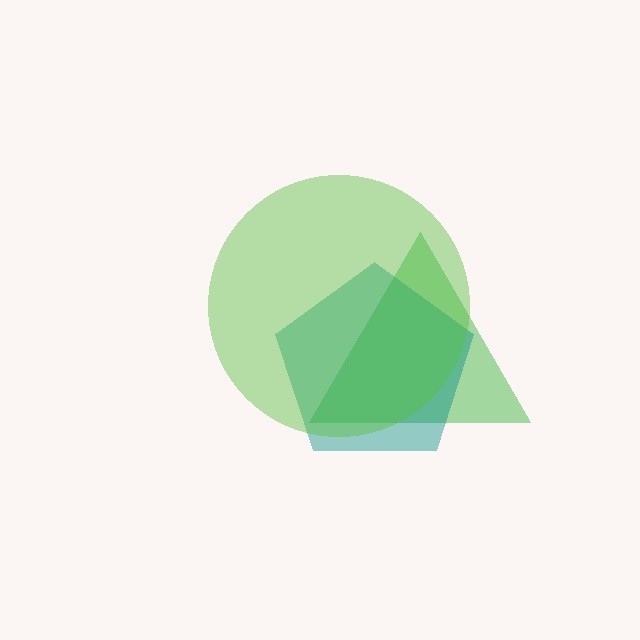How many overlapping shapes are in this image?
There are 3 overlapping shapes in the image.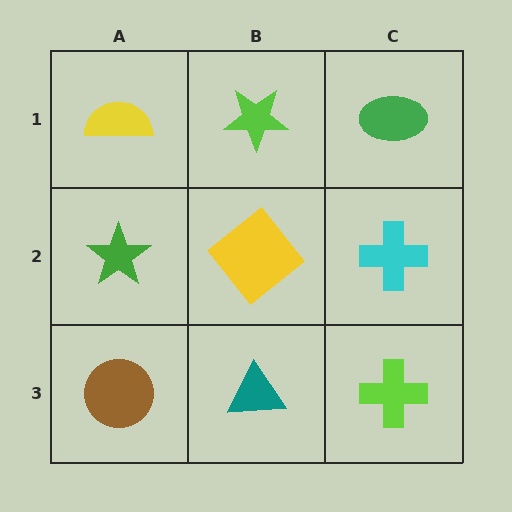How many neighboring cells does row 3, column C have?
2.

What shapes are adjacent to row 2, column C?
A green ellipse (row 1, column C), a lime cross (row 3, column C), a yellow diamond (row 2, column B).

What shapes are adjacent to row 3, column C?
A cyan cross (row 2, column C), a teal triangle (row 3, column B).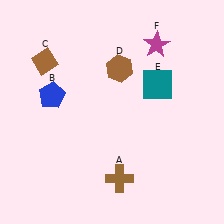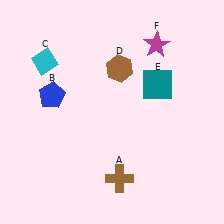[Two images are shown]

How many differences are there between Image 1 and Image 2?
There is 1 difference between the two images.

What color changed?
The diamond (C) changed from brown in Image 1 to cyan in Image 2.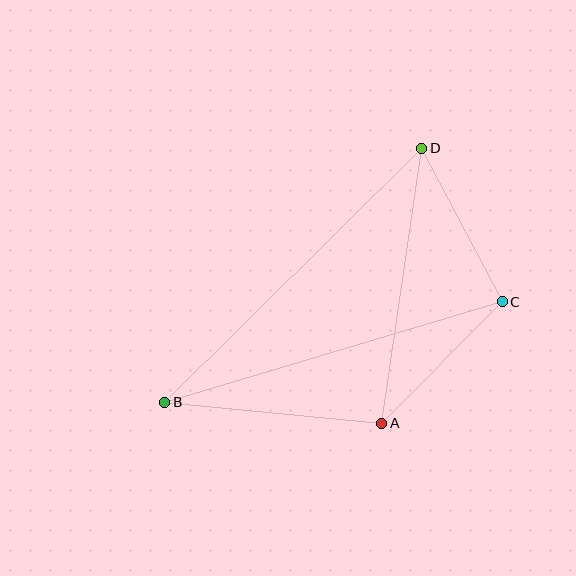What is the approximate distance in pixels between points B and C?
The distance between B and C is approximately 352 pixels.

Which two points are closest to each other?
Points A and C are closest to each other.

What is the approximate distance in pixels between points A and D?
The distance between A and D is approximately 278 pixels.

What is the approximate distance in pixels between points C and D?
The distance between C and D is approximately 173 pixels.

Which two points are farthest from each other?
Points B and D are farthest from each other.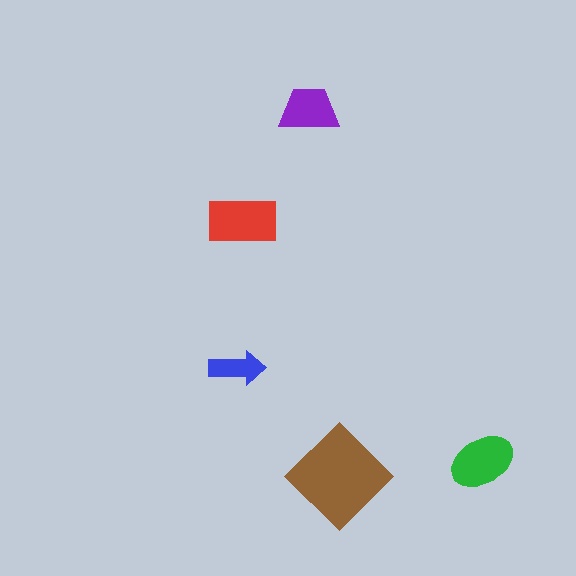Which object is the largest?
The brown diamond.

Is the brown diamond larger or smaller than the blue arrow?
Larger.